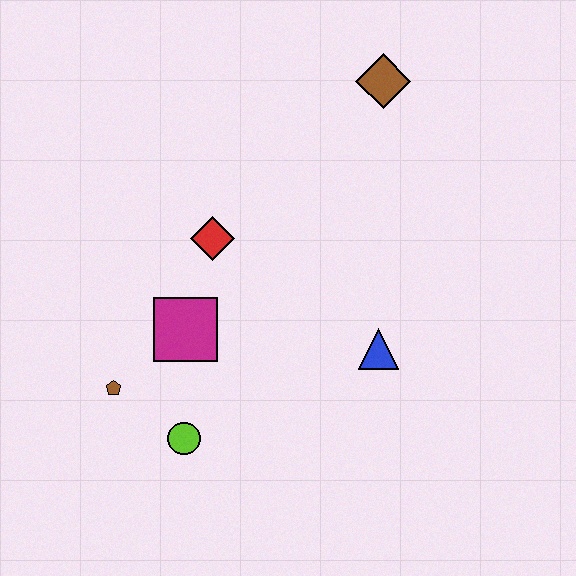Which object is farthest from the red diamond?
The brown diamond is farthest from the red diamond.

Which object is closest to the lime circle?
The brown pentagon is closest to the lime circle.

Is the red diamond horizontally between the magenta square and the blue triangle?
Yes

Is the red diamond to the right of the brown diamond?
No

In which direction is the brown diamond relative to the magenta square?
The brown diamond is above the magenta square.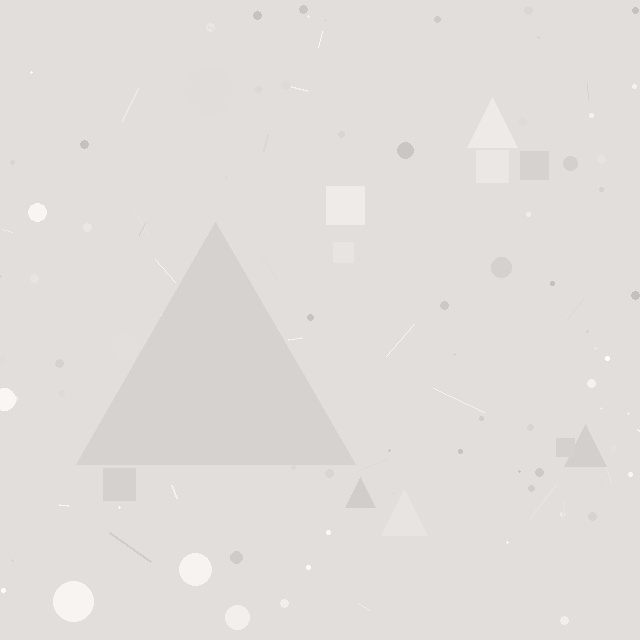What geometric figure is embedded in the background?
A triangle is embedded in the background.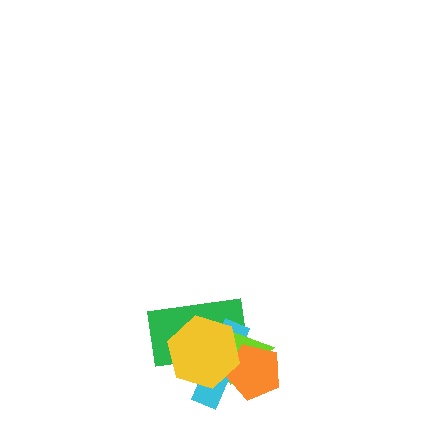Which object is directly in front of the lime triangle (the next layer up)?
The orange pentagon is directly in front of the lime triangle.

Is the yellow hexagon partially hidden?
No, no other shape covers it.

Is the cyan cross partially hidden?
Yes, it is partially covered by another shape.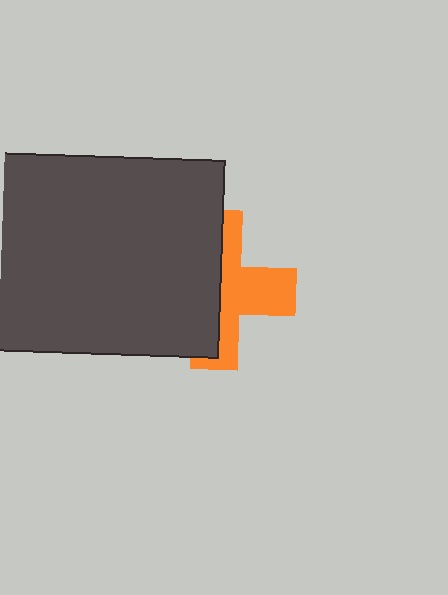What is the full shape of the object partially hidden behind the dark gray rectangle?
The partially hidden object is an orange cross.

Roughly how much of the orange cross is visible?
A small part of it is visible (roughly 45%).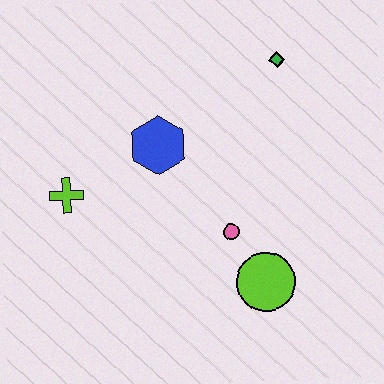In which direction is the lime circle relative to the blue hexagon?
The lime circle is below the blue hexagon.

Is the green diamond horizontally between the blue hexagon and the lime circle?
No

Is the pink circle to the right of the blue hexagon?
Yes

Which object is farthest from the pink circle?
The green diamond is farthest from the pink circle.